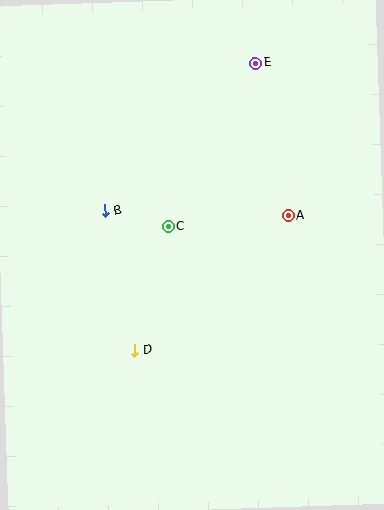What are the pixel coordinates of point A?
Point A is at (288, 215).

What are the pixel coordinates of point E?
Point E is at (255, 63).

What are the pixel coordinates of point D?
Point D is at (135, 350).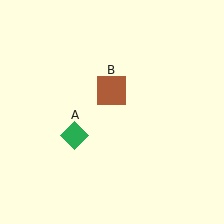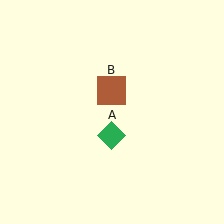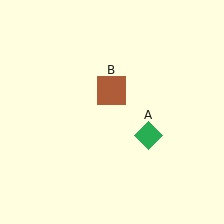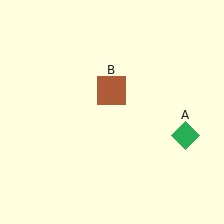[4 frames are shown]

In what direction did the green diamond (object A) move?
The green diamond (object A) moved right.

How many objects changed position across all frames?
1 object changed position: green diamond (object A).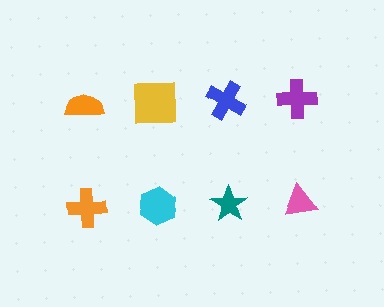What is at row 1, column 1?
An orange semicircle.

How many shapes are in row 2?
4 shapes.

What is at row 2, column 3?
A teal star.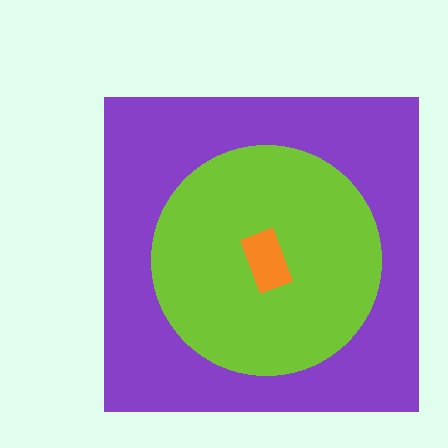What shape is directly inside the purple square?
The lime circle.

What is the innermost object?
The orange rectangle.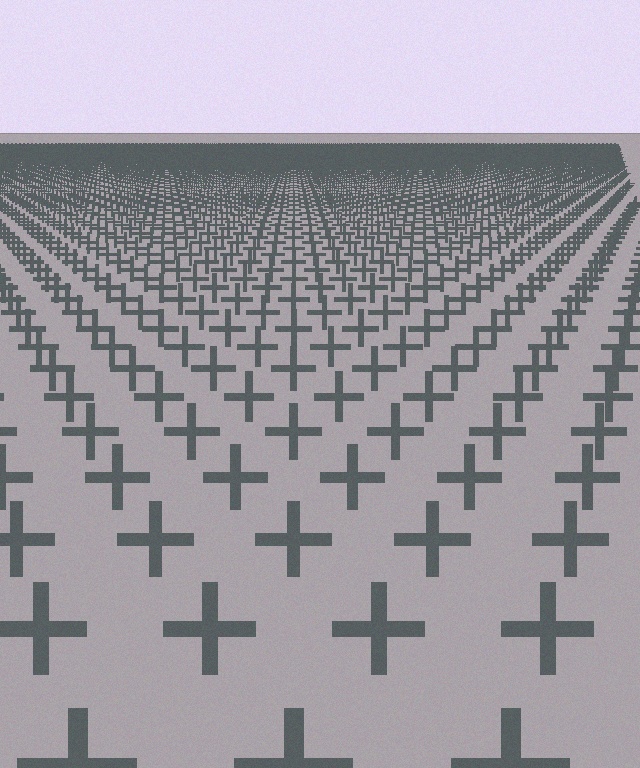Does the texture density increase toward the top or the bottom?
Density increases toward the top.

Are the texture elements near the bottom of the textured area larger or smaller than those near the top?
Larger. Near the bottom, elements are closer to the viewer and appear at a bigger on-screen size.